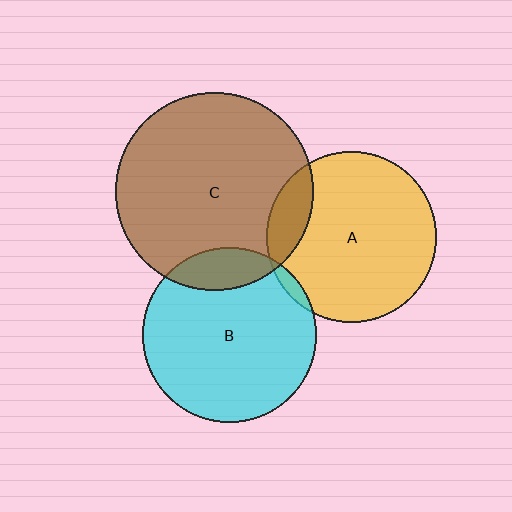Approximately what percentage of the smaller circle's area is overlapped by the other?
Approximately 15%.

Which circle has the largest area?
Circle C (brown).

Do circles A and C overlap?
Yes.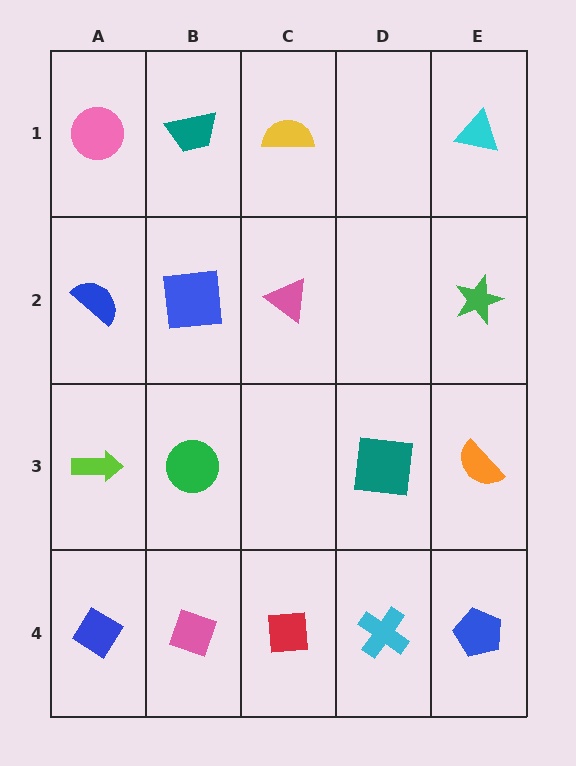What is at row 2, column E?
A green star.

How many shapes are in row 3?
4 shapes.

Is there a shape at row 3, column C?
No, that cell is empty.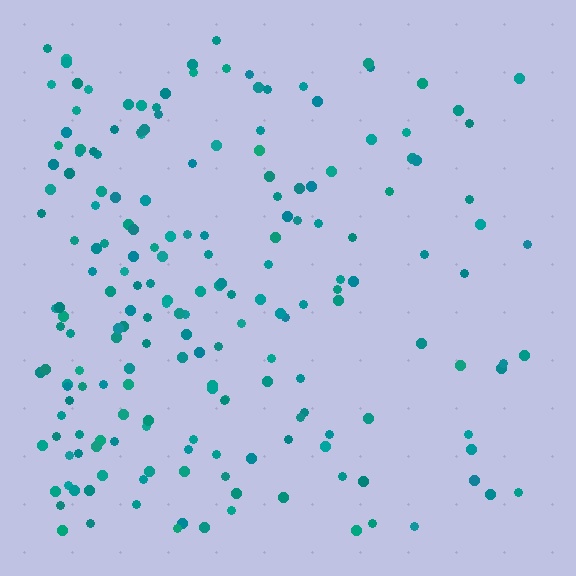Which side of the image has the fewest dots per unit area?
The right.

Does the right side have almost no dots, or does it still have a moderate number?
Still a moderate number, just noticeably fewer than the left.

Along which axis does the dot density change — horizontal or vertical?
Horizontal.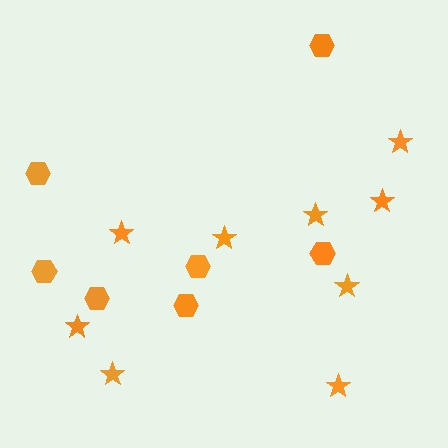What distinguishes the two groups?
There are 2 groups: one group of hexagons (7) and one group of stars (9).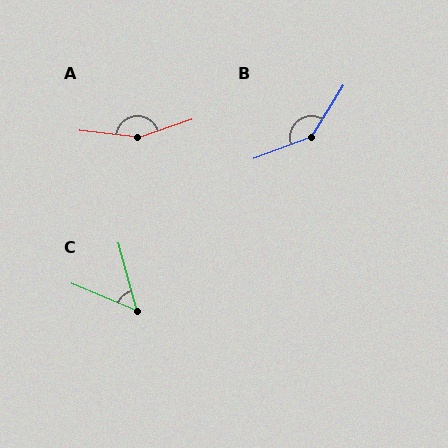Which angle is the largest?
A, at approximately 156 degrees.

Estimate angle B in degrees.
Approximately 142 degrees.